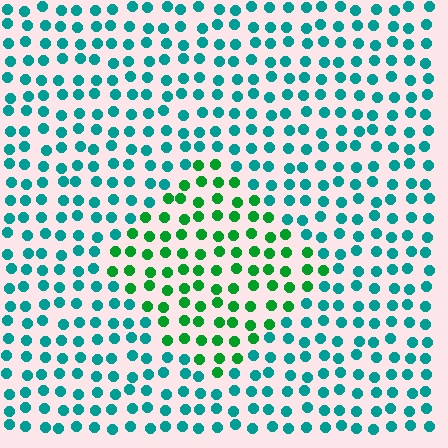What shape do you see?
I see a diamond.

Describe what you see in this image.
The image is filled with small teal elements in a uniform arrangement. A diamond-shaped region is visible where the elements are tinted to a slightly different hue, forming a subtle color boundary.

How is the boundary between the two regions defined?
The boundary is defined purely by a slight shift in hue (about 42 degrees). Spacing, size, and orientation are identical on both sides.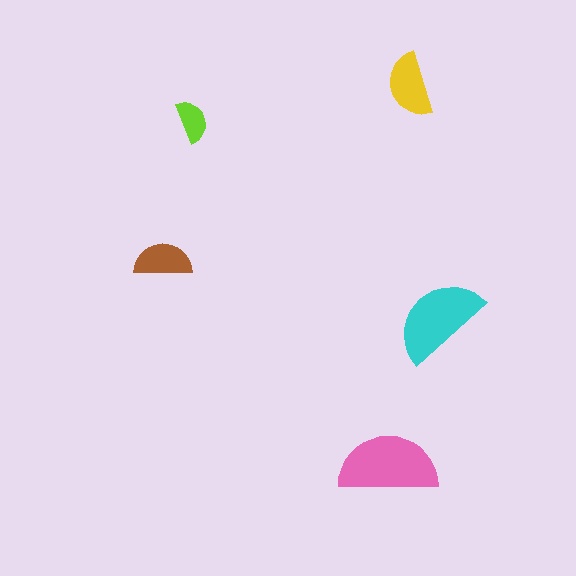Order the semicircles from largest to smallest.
the pink one, the cyan one, the yellow one, the brown one, the lime one.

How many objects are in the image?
There are 5 objects in the image.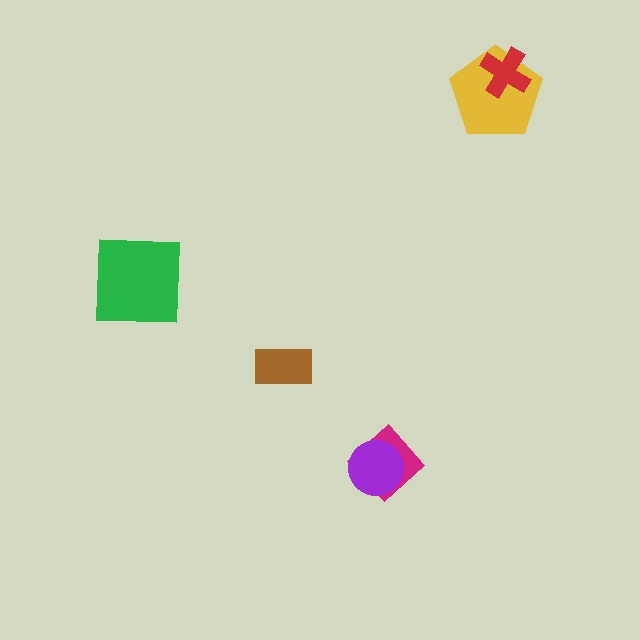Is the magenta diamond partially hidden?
Yes, it is partially covered by another shape.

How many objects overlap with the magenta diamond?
1 object overlaps with the magenta diamond.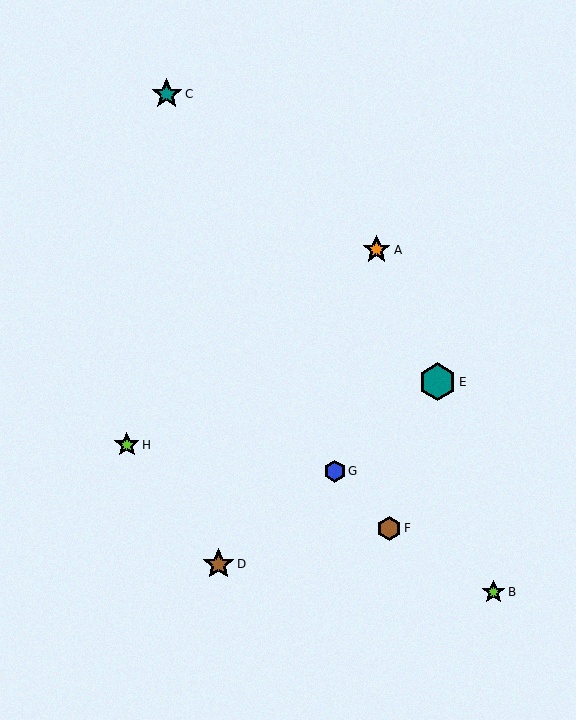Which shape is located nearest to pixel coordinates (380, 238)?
The orange star (labeled A) at (377, 250) is nearest to that location.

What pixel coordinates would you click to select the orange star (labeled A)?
Click at (377, 250) to select the orange star A.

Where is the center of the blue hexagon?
The center of the blue hexagon is at (335, 471).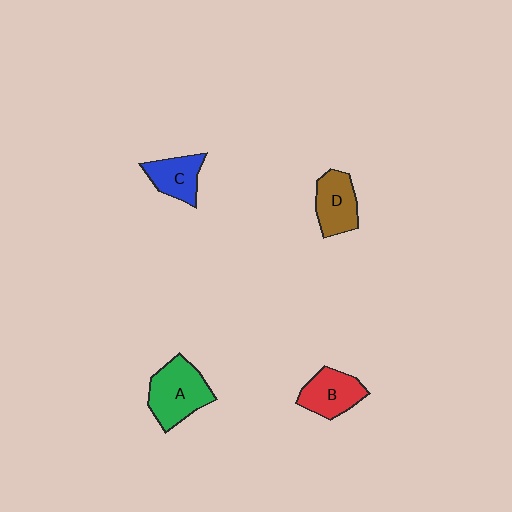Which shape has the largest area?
Shape A (green).